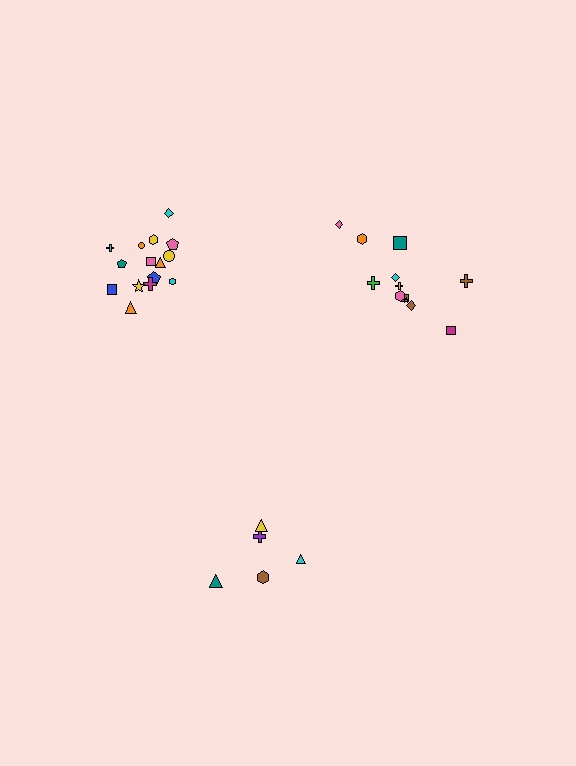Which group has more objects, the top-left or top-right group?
The top-left group.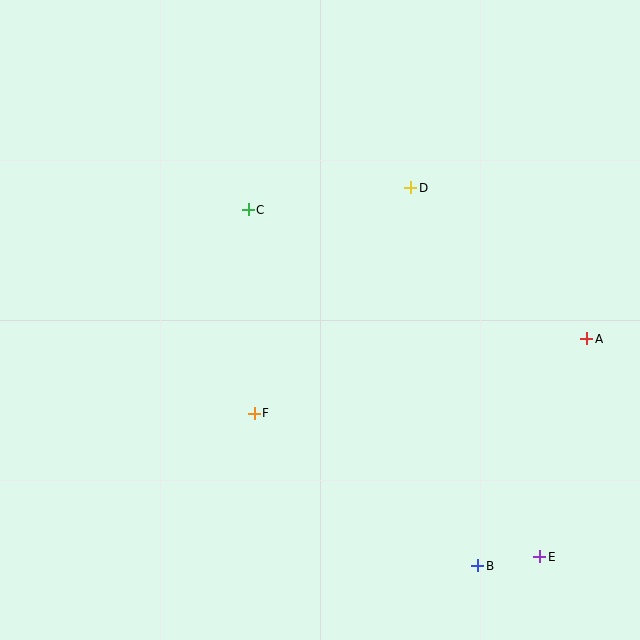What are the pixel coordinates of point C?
Point C is at (248, 210).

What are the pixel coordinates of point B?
Point B is at (478, 566).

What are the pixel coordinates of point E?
Point E is at (540, 557).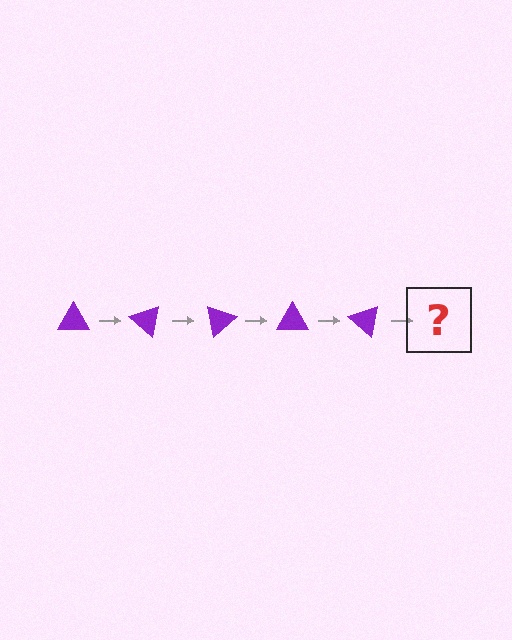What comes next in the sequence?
The next element should be a purple triangle rotated 200 degrees.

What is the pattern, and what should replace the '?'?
The pattern is that the triangle rotates 40 degrees each step. The '?' should be a purple triangle rotated 200 degrees.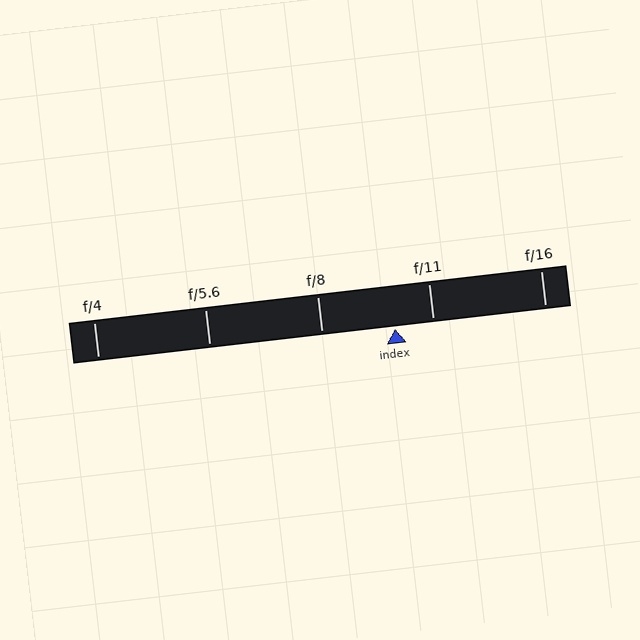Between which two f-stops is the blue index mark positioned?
The index mark is between f/8 and f/11.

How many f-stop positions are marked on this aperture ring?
There are 5 f-stop positions marked.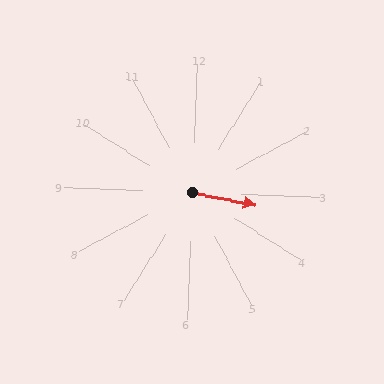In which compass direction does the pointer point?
East.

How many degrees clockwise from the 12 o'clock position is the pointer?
Approximately 99 degrees.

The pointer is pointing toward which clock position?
Roughly 3 o'clock.